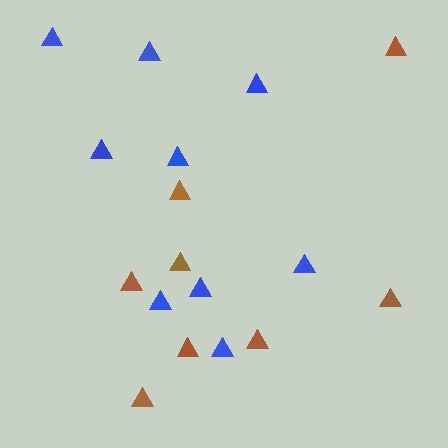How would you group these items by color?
There are 2 groups: one group of brown triangles (8) and one group of blue triangles (9).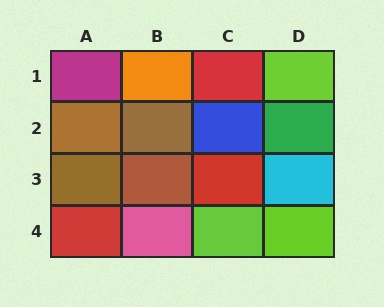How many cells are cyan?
1 cell is cyan.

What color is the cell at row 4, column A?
Red.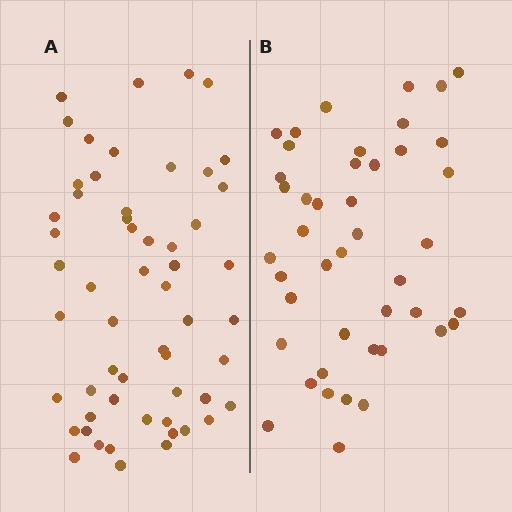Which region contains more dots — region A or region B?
Region A (the left region) has more dots.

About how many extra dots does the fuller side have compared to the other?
Region A has roughly 12 or so more dots than region B.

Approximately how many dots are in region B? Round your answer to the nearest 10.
About 40 dots. (The exact count is 44, which rounds to 40.)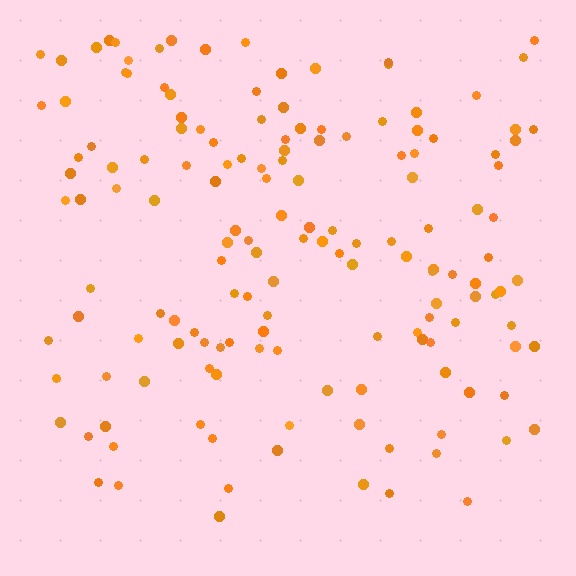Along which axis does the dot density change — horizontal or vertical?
Vertical.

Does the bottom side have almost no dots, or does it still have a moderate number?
Still a moderate number, just noticeably fewer than the top.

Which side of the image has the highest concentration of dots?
The top.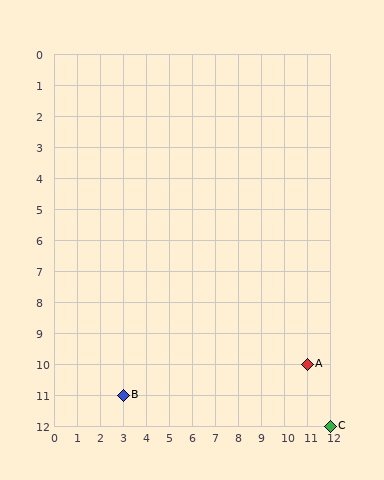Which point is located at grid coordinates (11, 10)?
Point A is at (11, 10).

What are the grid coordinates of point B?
Point B is at grid coordinates (3, 11).